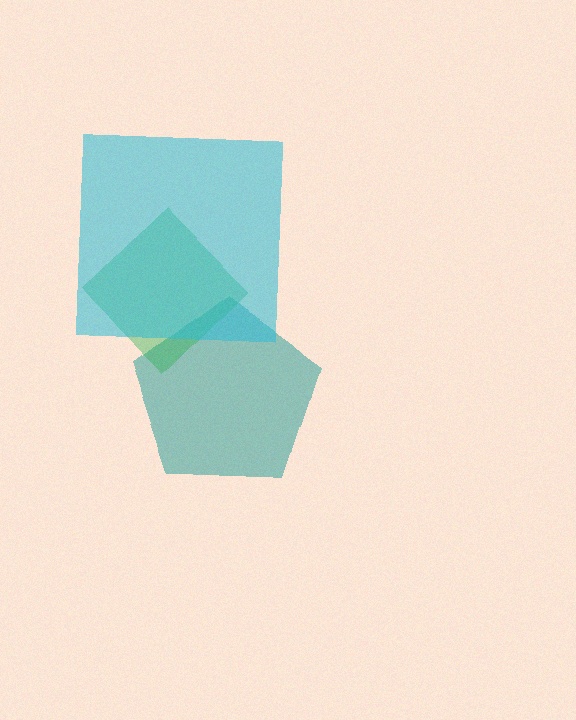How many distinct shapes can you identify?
There are 3 distinct shapes: a teal pentagon, a green diamond, a cyan square.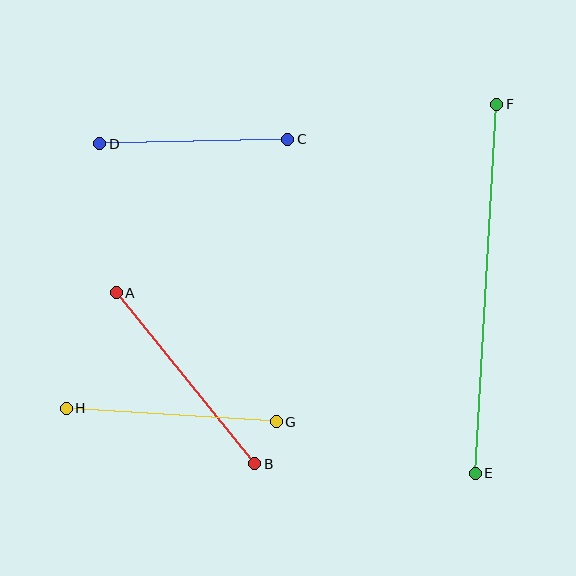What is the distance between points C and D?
The distance is approximately 188 pixels.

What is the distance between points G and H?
The distance is approximately 210 pixels.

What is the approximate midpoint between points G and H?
The midpoint is at approximately (171, 415) pixels.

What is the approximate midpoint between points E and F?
The midpoint is at approximately (486, 289) pixels.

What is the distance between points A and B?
The distance is approximately 220 pixels.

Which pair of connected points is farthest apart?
Points E and F are farthest apart.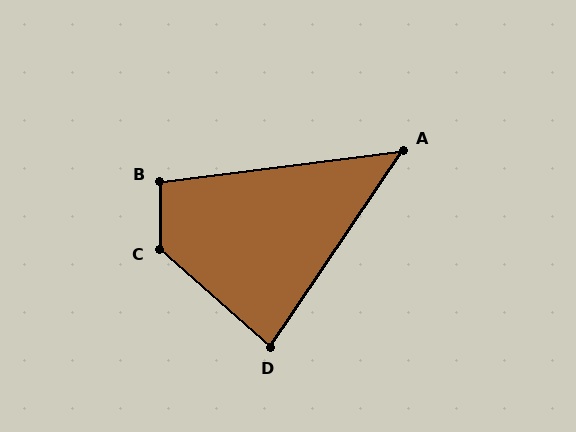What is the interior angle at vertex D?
Approximately 83 degrees (acute).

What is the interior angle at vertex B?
Approximately 97 degrees (obtuse).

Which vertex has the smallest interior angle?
A, at approximately 49 degrees.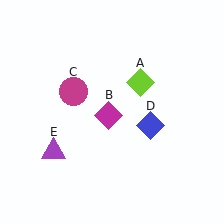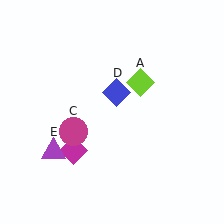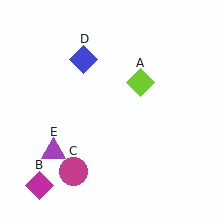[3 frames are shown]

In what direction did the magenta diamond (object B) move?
The magenta diamond (object B) moved down and to the left.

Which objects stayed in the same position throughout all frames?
Lime diamond (object A) and purple triangle (object E) remained stationary.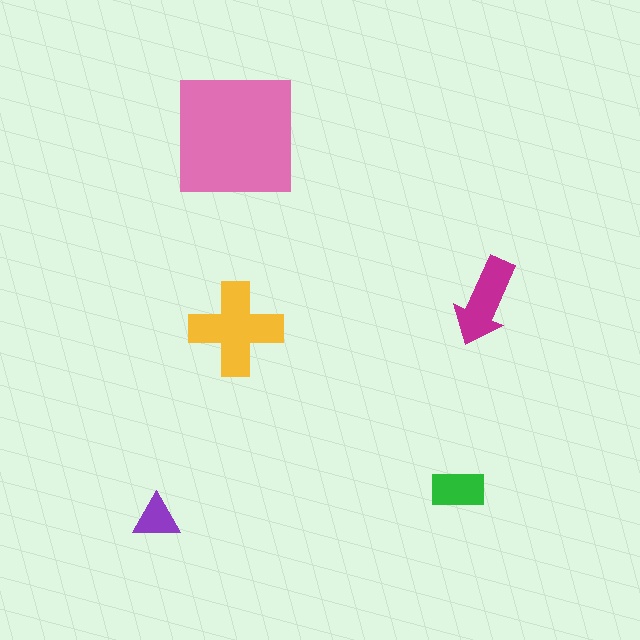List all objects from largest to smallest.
The pink square, the yellow cross, the magenta arrow, the green rectangle, the purple triangle.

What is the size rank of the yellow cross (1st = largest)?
2nd.